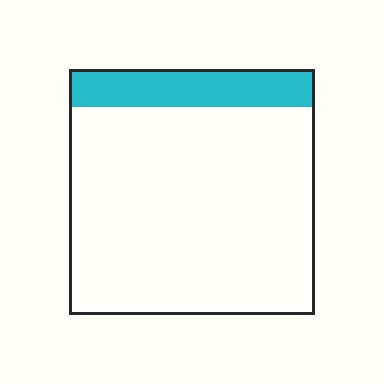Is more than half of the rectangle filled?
No.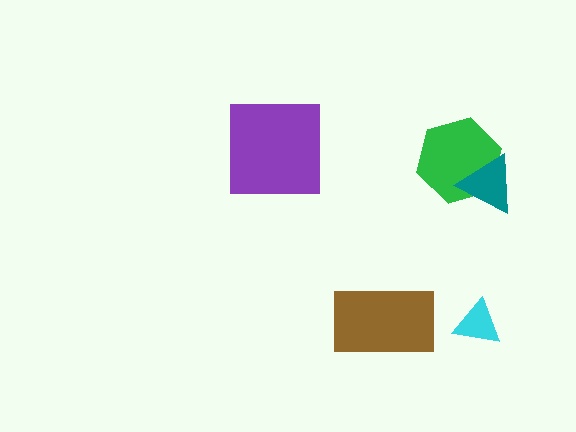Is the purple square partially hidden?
No, no other shape covers it.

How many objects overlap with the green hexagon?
1 object overlaps with the green hexagon.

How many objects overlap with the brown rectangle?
0 objects overlap with the brown rectangle.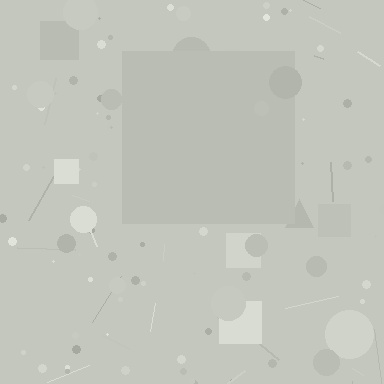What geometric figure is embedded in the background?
A square is embedded in the background.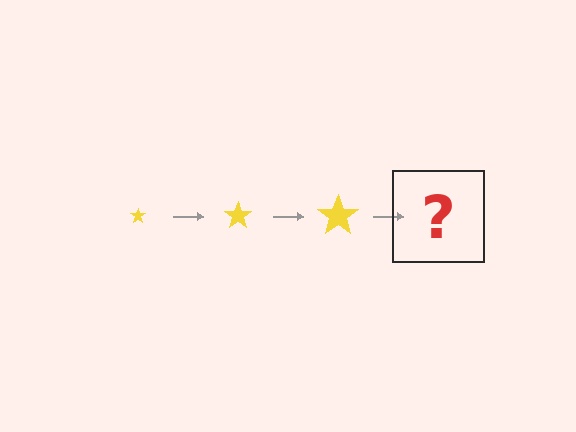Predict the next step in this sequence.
The next step is a yellow star, larger than the previous one.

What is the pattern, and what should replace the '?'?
The pattern is that the star gets progressively larger each step. The '?' should be a yellow star, larger than the previous one.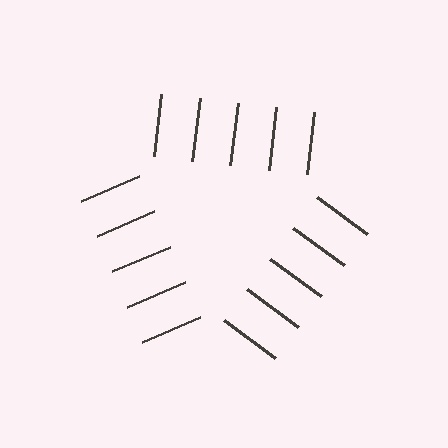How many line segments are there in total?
15 — 5 along each of the 3 edges.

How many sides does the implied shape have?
3 sides — the line-ends trace a triangle.